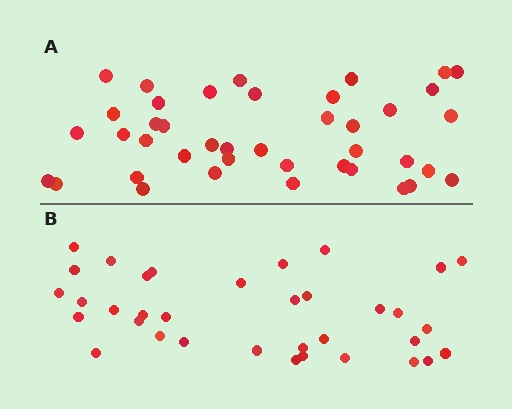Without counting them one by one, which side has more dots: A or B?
Region A (the top region) has more dots.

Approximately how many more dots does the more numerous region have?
Region A has about 6 more dots than region B.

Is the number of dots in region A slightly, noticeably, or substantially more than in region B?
Region A has only slightly more — the two regions are fairly close. The ratio is roughly 1.2 to 1.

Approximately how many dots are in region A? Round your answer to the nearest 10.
About 40 dots. (The exact count is 41, which rounds to 40.)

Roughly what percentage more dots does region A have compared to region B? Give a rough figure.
About 15% more.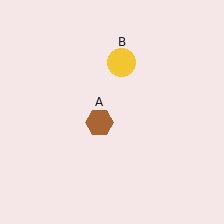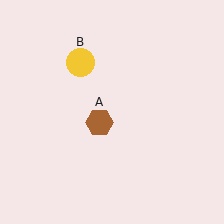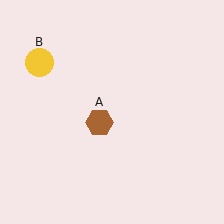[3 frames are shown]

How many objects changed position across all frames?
1 object changed position: yellow circle (object B).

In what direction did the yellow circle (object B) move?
The yellow circle (object B) moved left.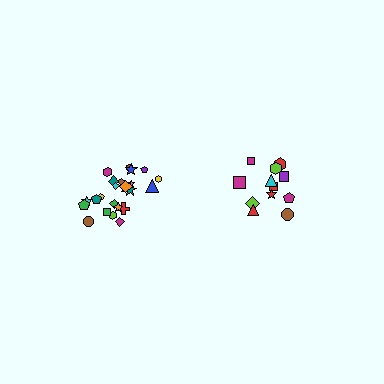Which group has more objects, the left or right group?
The left group.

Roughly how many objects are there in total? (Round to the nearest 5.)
Roughly 35 objects in total.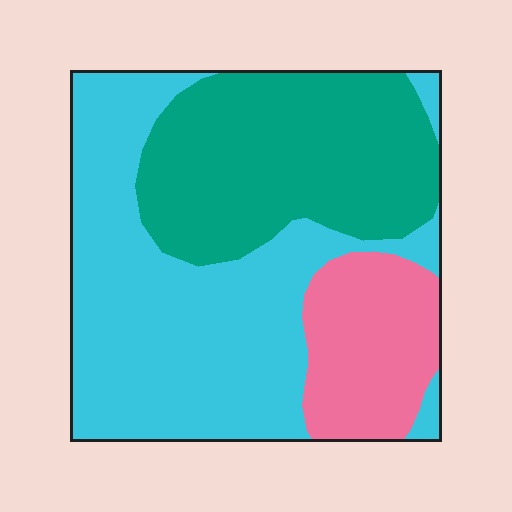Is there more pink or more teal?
Teal.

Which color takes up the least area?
Pink, at roughly 15%.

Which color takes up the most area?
Cyan, at roughly 50%.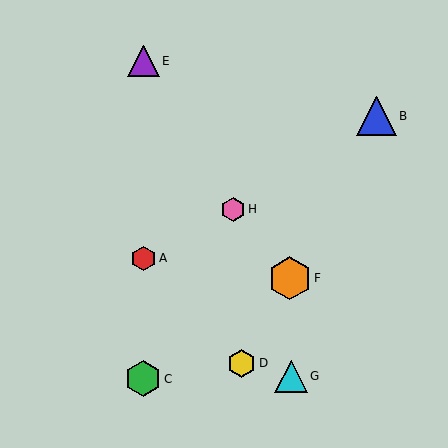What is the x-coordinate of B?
Object B is at x≈376.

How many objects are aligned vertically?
3 objects (A, C, E) are aligned vertically.